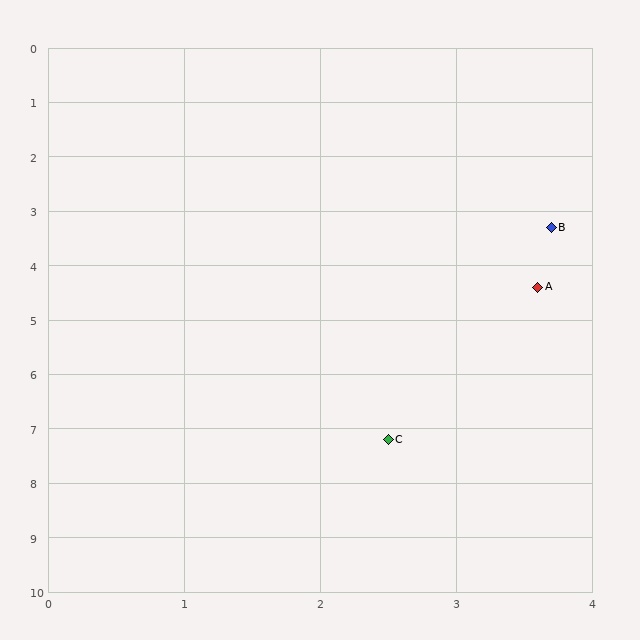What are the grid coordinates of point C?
Point C is at approximately (2.5, 7.2).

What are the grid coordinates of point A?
Point A is at approximately (3.6, 4.4).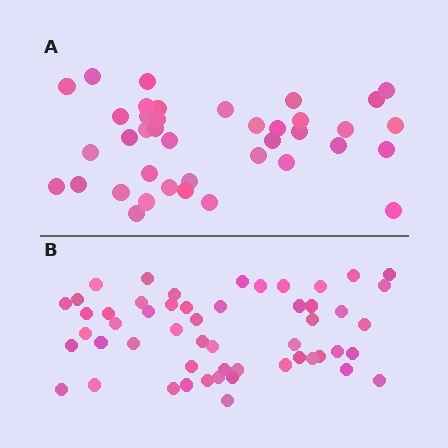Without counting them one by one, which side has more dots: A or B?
Region B (the bottom region) has more dots.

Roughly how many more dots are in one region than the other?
Region B has approximately 15 more dots than region A.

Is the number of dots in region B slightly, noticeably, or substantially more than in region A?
Region B has noticeably more, but not dramatically so. The ratio is roughly 1.4 to 1.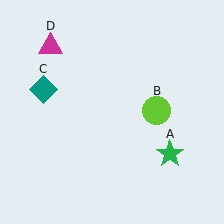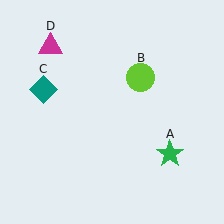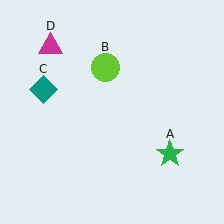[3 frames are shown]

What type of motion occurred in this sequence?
The lime circle (object B) rotated counterclockwise around the center of the scene.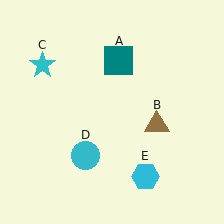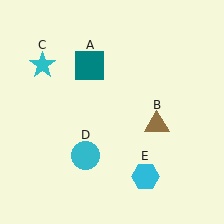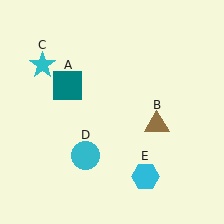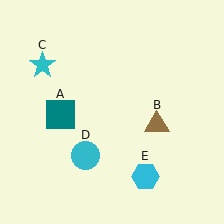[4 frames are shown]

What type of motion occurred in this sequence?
The teal square (object A) rotated counterclockwise around the center of the scene.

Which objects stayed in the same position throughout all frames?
Brown triangle (object B) and cyan star (object C) and cyan circle (object D) and cyan hexagon (object E) remained stationary.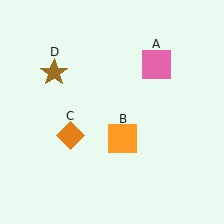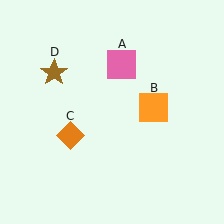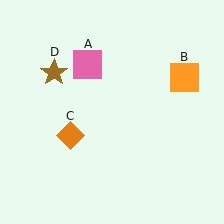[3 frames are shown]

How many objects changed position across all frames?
2 objects changed position: pink square (object A), orange square (object B).